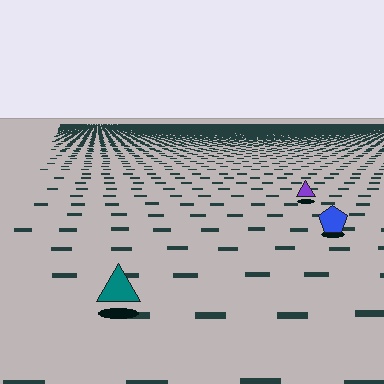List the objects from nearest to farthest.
From nearest to farthest: the teal triangle, the blue pentagon, the purple triangle.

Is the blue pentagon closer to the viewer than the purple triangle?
Yes. The blue pentagon is closer — you can tell from the texture gradient: the ground texture is coarser near it.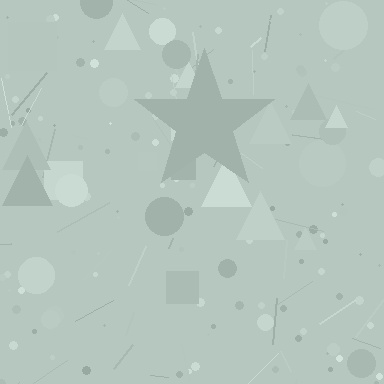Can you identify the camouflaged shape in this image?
The camouflaged shape is a star.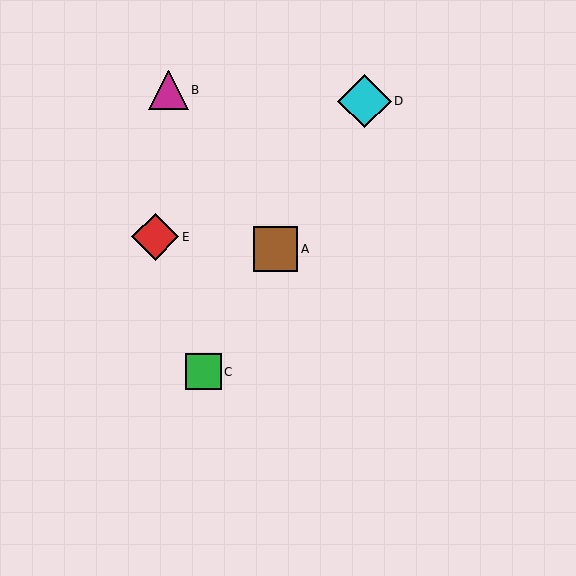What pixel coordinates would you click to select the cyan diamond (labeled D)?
Click at (364, 101) to select the cyan diamond D.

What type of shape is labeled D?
Shape D is a cyan diamond.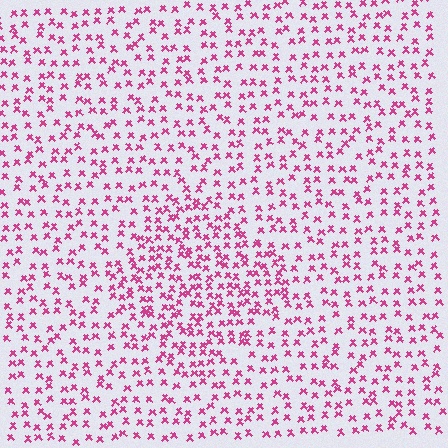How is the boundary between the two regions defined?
The boundary is defined by a change in element density (approximately 1.7x ratio). All elements are the same color, size, and shape.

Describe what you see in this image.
The image contains small magenta elements arranged at two different densities. A diamond-shaped region is visible where the elements are more densely packed than the surrounding area.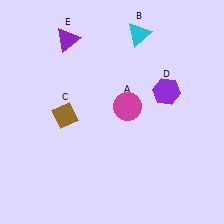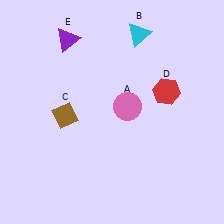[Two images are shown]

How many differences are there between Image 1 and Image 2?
There are 2 differences between the two images.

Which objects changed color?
A changed from magenta to pink. D changed from purple to red.